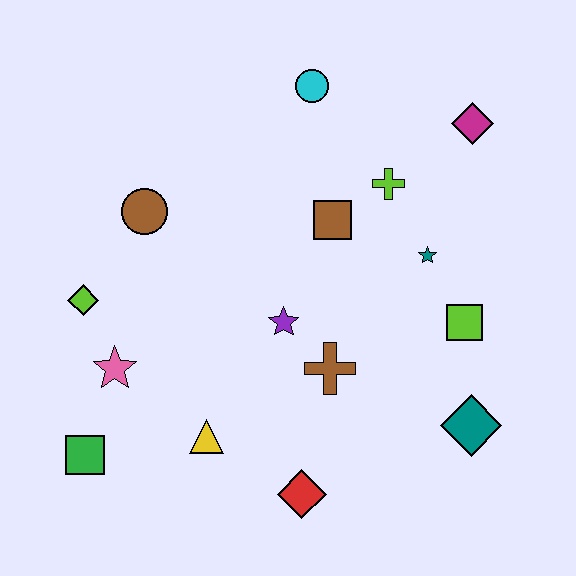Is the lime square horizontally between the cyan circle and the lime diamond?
No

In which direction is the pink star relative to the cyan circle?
The pink star is below the cyan circle.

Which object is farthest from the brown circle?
The teal diamond is farthest from the brown circle.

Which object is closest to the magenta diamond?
The lime cross is closest to the magenta diamond.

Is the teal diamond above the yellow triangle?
Yes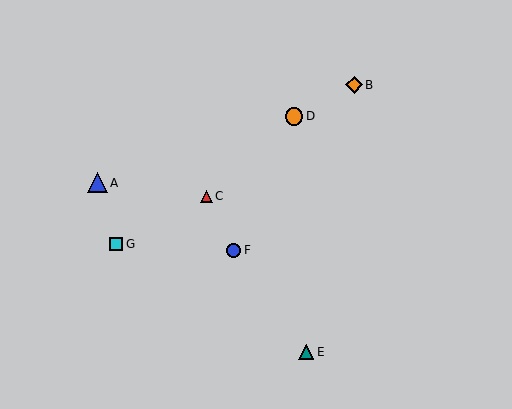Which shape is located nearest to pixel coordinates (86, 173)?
The blue triangle (labeled A) at (97, 183) is nearest to that location.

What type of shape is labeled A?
Shape A is a blue triangle.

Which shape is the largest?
The blue triangle (labeled A) is the largest.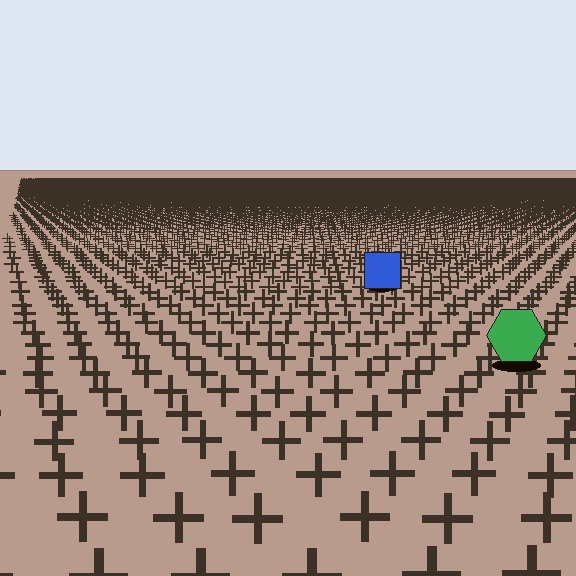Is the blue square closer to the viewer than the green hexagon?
No. The green hexagon is closer — you can tell from the texture gradient: the ground texture is coarser near it.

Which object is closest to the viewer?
The green hexagon is closest. The texture marks near it are larger and more spread out.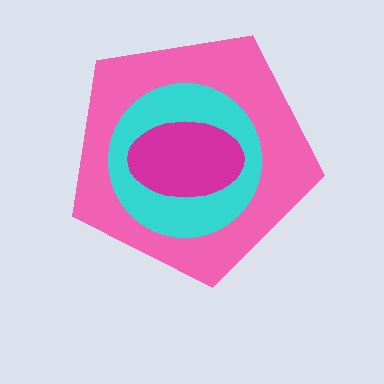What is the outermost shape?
The pink pentagon.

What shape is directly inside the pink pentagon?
The cyan circle.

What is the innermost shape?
The magenta ellipse.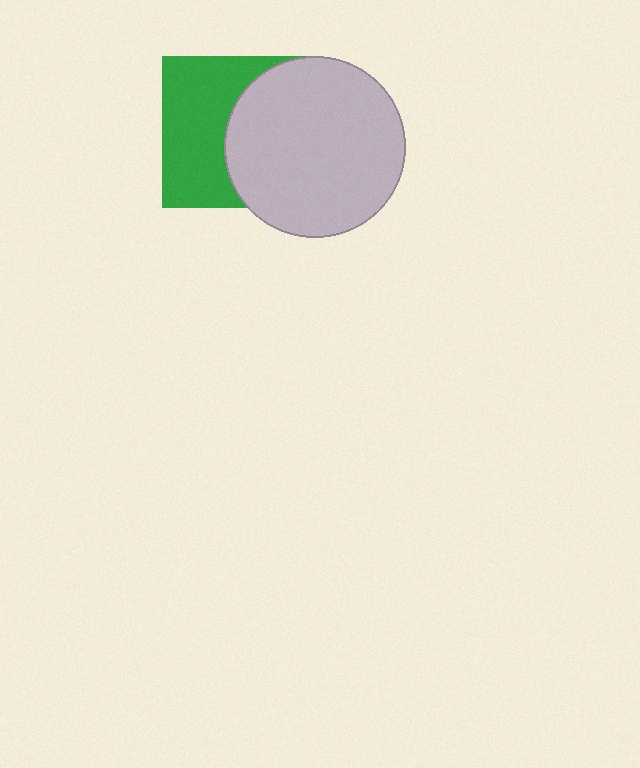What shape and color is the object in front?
The object in front is a light gray circle.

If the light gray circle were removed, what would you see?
You would see the complete green square.